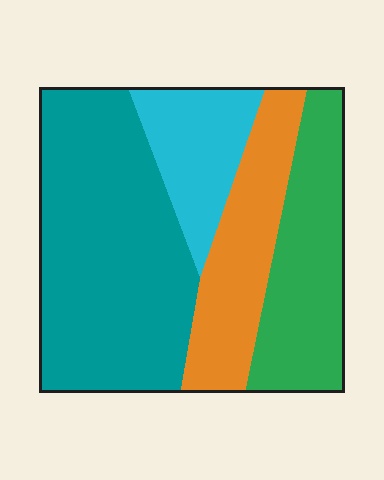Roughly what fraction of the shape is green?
Green takes up about one fifth (1/5) of the shape.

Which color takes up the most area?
Teal, at roughly 45%.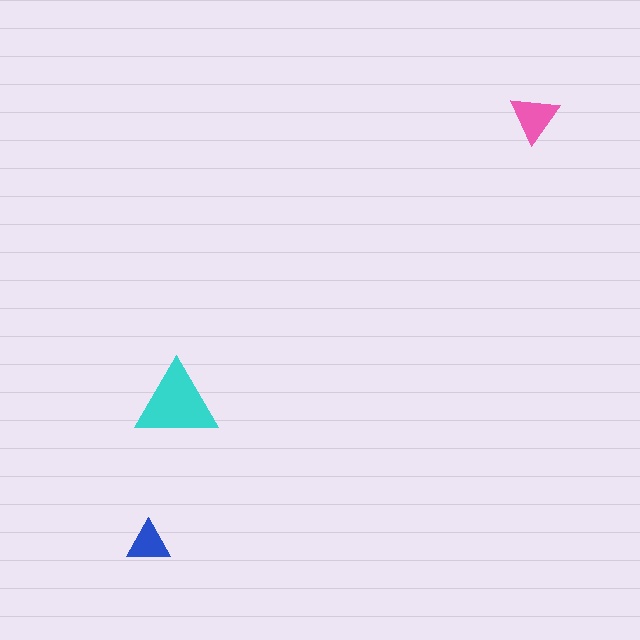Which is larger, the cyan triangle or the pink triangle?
The cyan one.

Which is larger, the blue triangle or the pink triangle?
The pink one.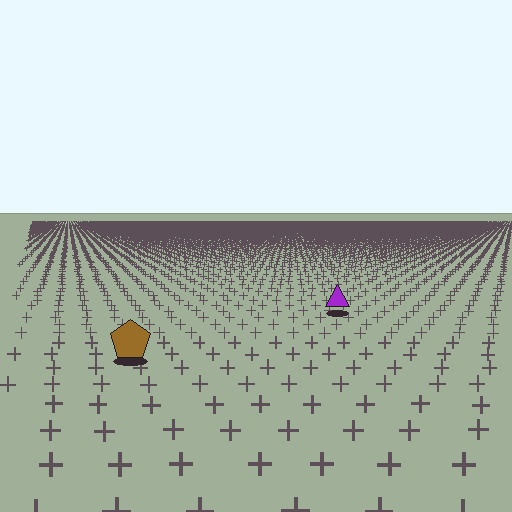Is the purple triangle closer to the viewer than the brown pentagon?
No. The brown pentagon is closer — you can tell from the texture gradient: the ground texture is coarser near it.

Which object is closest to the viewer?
The brown pentagon is closest. The texture marks near it are larger and more spread out.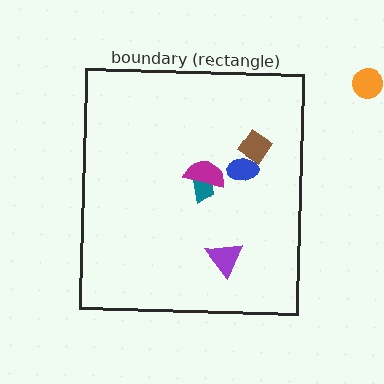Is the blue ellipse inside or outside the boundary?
Inside.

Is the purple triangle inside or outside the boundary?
Inside.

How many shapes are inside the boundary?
5 inside, 1 outside.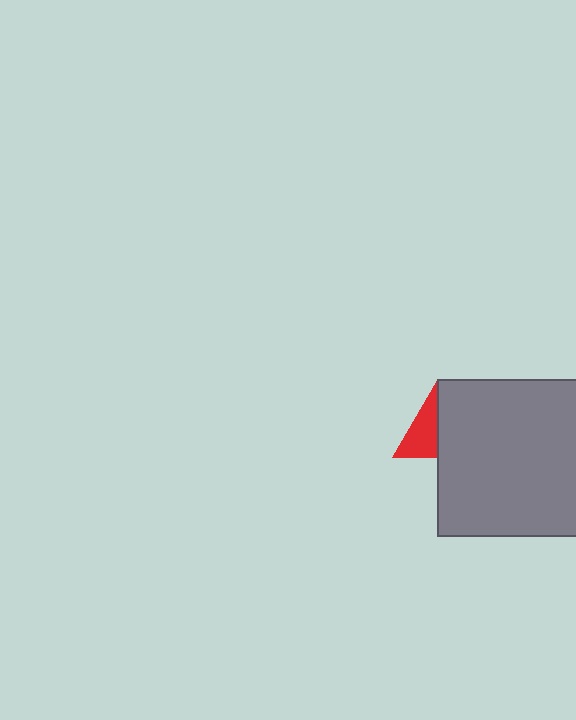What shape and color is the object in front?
The object in front is a gray rectangle.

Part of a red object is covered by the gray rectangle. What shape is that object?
It is a triangle.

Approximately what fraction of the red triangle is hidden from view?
Roughly 49% of the red triangle is hidden behind the gray rectangle.